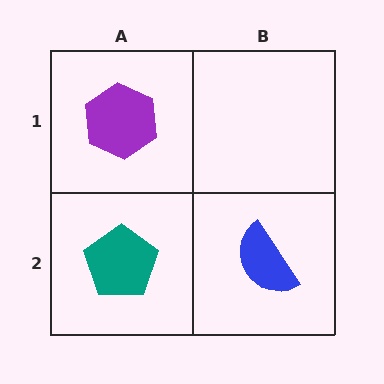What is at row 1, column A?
A purple hexagon.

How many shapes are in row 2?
2 shapes.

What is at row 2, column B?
A blue semicircle.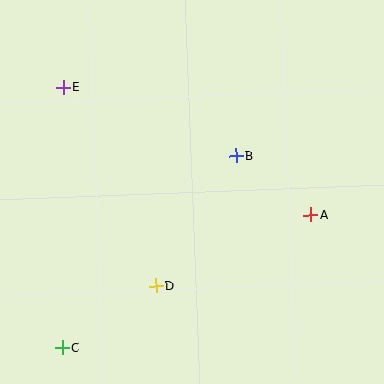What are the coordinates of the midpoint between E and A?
The midpoint between E and A is at (187, 151).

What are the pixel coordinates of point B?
Point B is at (236, 156).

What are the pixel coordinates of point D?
Point D is at (156, 286).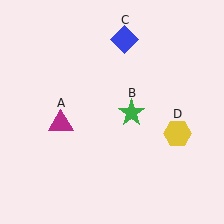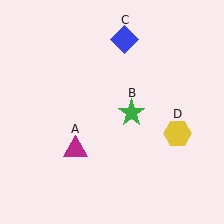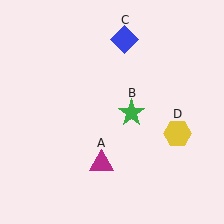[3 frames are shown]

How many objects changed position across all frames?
1 object changed position: magenta triangle (object A).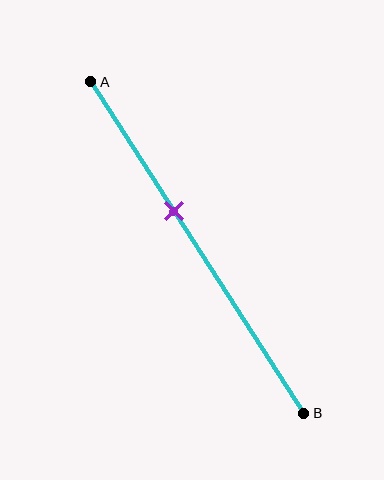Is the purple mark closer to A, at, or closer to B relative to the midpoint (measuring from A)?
The purple mark is closer to point A than the midpoint of segment AB.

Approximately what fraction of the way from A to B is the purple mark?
The purple mark is approximately 40% of the way from A to B.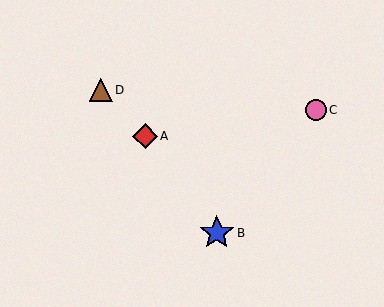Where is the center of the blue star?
The center of the blue star is at (217, 233).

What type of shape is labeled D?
Shape D is a brown triangle.